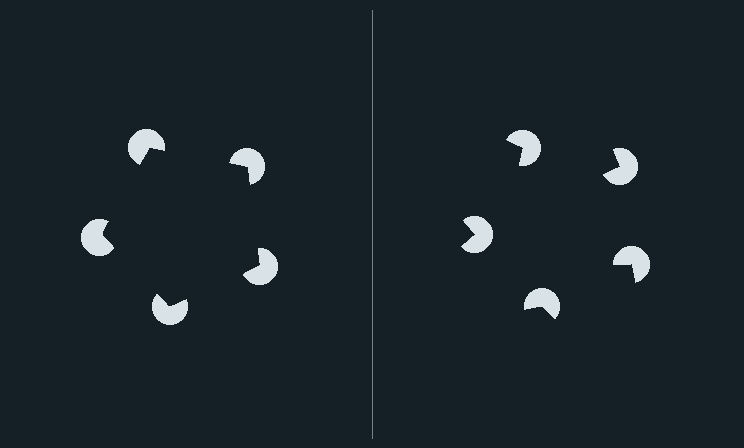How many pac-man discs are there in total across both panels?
10 — 5 on each side.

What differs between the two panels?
The pac-man discs are positioned identically on both sides; only the wedge orientations differ. On the left they align to a pentagon; on the right they are misaligned.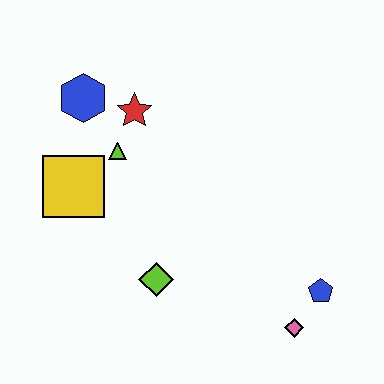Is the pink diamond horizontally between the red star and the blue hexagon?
No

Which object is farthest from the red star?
The pink diamond is farthest from the red star.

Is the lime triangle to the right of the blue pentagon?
No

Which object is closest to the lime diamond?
The yellow square is closest to the lime diamond.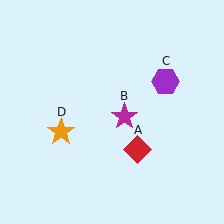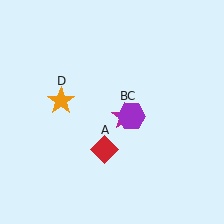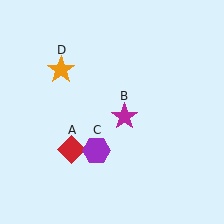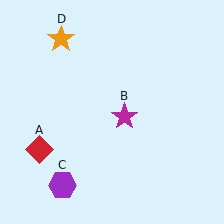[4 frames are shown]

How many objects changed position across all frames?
3 objects changed position: red diamond (object A), purple hexagon (object C), orange star (object D).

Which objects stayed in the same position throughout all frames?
Magenta star (object B) remained stationary.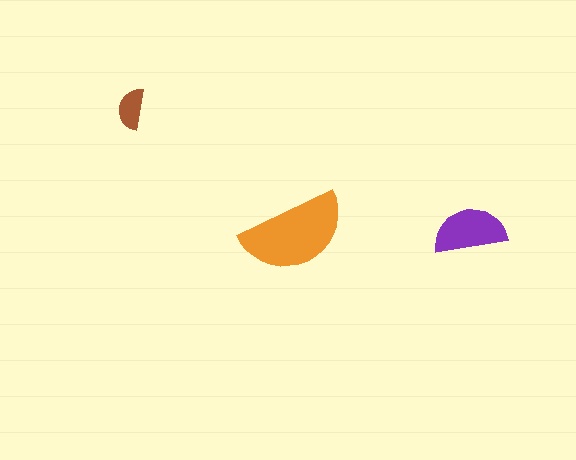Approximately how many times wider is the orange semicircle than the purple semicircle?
About 1.5 times wider.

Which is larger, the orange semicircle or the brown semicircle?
The orange one.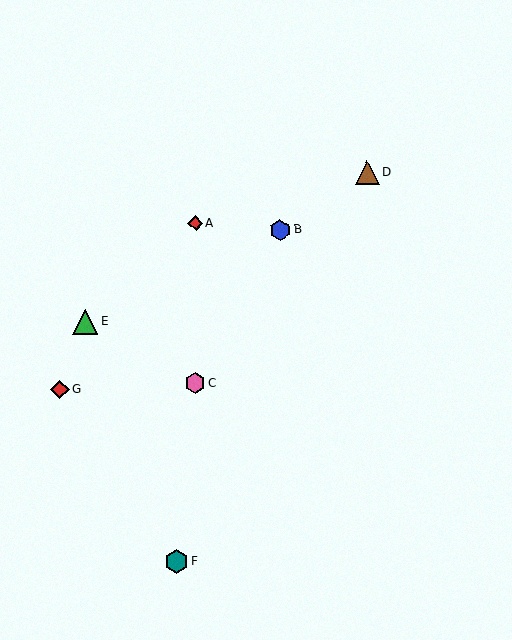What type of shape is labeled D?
Shape D is a brown triangle.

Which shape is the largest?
The green triangle (labeled E) is the largest.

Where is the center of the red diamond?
The center of the red diamond is at (60, 390).